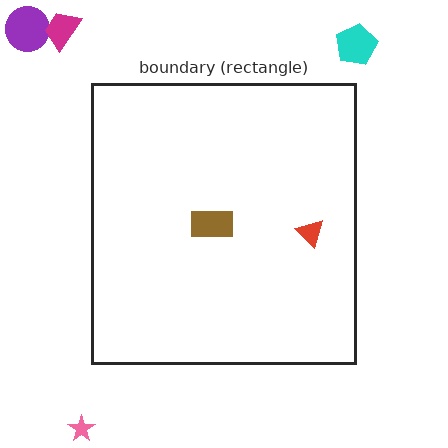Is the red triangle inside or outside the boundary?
Inside.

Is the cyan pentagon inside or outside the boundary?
Outside.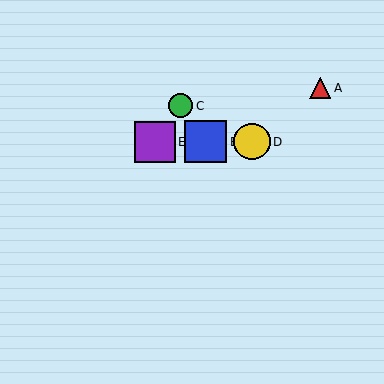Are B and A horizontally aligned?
No, B is at y≈142 and A is at y≈88.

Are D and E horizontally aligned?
Yes, both are at y≈142.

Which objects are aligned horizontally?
Objects B, D, E are aligned horizontally.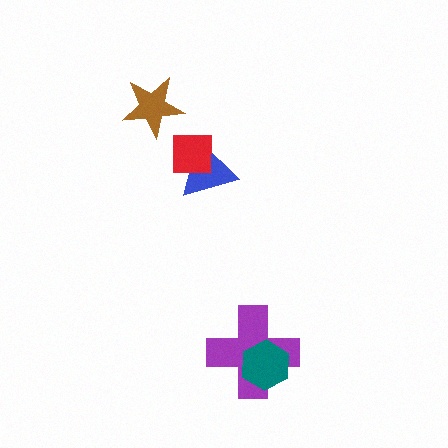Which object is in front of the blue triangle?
The red square is in front of the blue triangle.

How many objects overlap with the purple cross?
1 object overlaps with the purple cross.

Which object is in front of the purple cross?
The teal hexagon is in front of the purple cross.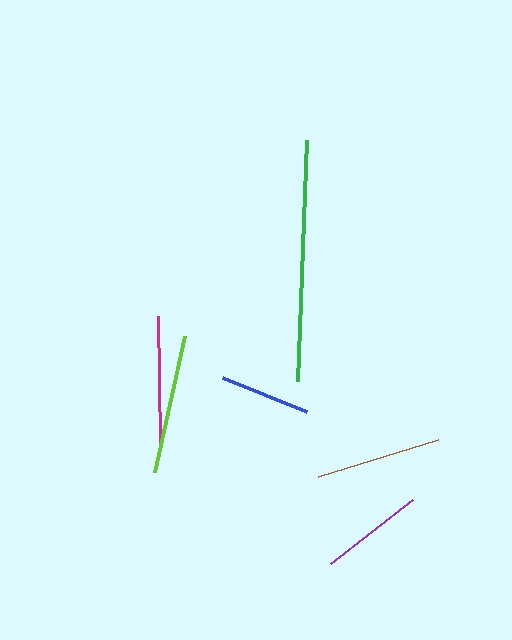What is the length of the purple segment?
The purple segment is approximately 104 pixels long.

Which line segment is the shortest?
The blue line is the shortest at approximately 90 pixels.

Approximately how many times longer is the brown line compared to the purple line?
The brown line is approximately 1.2 times the length of the purple line.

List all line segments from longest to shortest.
From longest to shortest: green, lime, magenta, brown, purple, blue.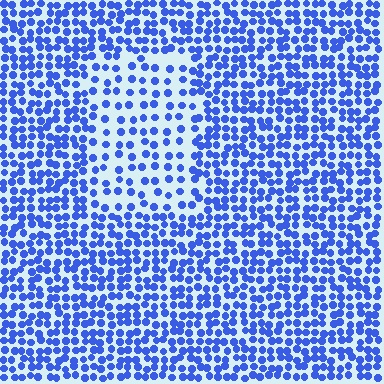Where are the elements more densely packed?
The elements are more densely packed outside the rectangle boundary.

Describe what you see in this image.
The image contains small blue elements arranged at two different densities. A rectangle-shaped region is visible where the elements are less densely packed than the surrounding area.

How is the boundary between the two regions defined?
The boundary is defined by a change in element density (approximately 2.0x ratio). All elements are the same color, size, and shape.